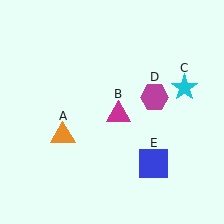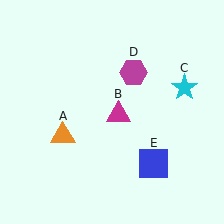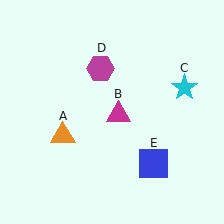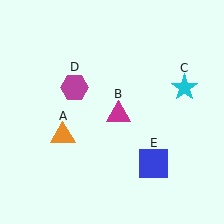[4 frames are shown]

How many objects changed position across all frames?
1 object changed position: magenta hexagon (object D).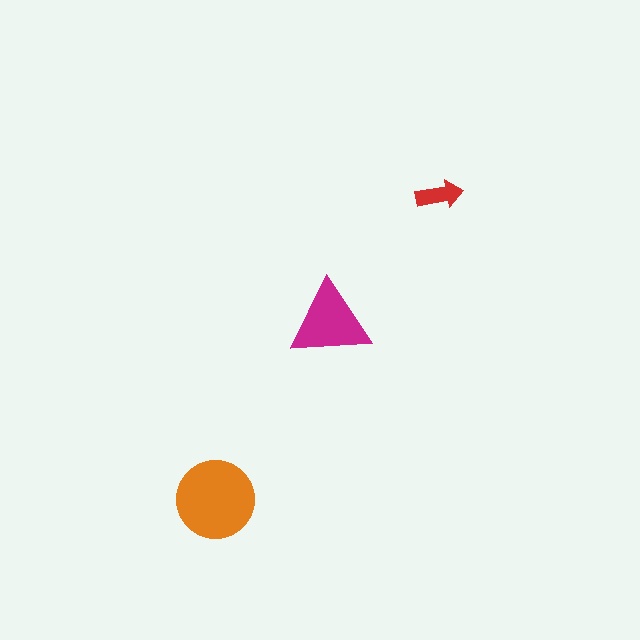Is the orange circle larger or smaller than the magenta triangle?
Larger.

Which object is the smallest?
The red arrow.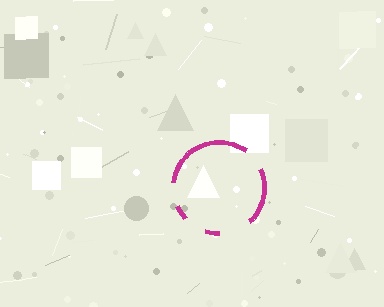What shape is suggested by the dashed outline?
The dashed outline suggests a circle.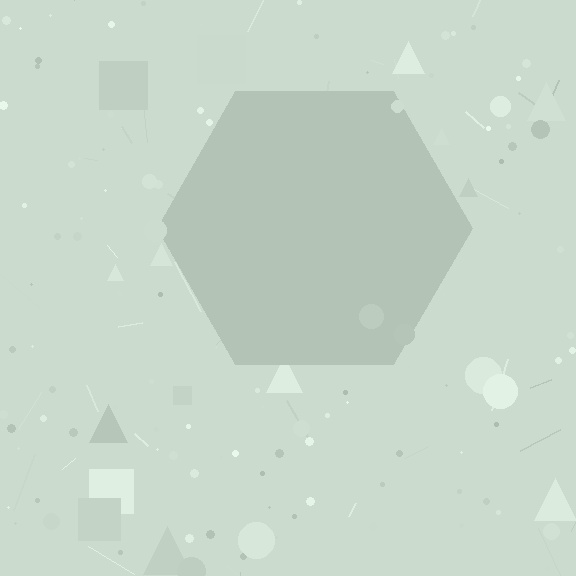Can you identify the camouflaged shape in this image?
The camouflaged shape is a hexagon.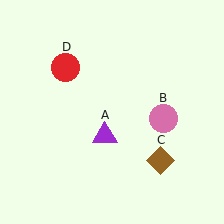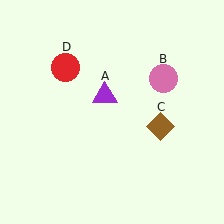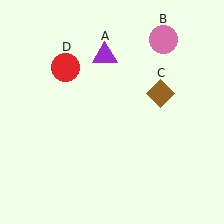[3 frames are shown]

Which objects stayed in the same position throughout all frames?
Red circle (object D) remained stationary.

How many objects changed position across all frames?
3 objects changed position: purple triangle (object A), pink circle (object B), brown diamond (object C).